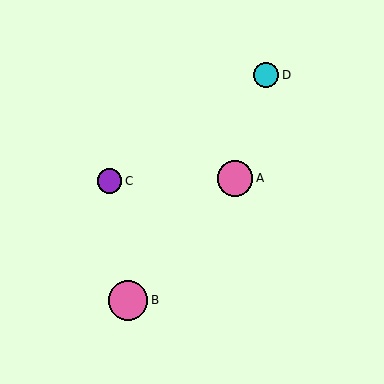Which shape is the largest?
The pink circle (labeled B) is the largest.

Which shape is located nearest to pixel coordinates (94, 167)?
The purple circle (labeled C) at (109, 181) is nearest to that location.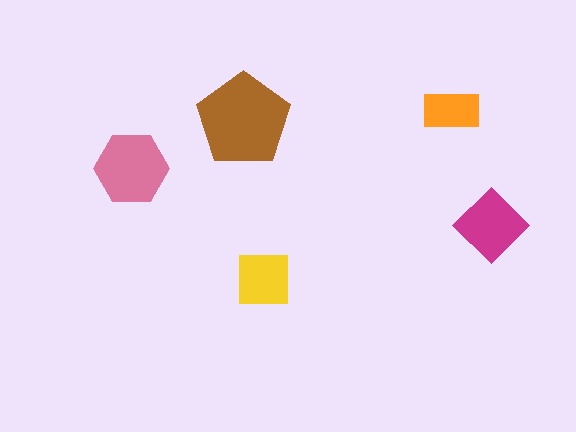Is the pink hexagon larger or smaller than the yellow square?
Larger.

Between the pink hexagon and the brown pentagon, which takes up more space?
The brown pentagon.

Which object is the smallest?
The orange rectangle.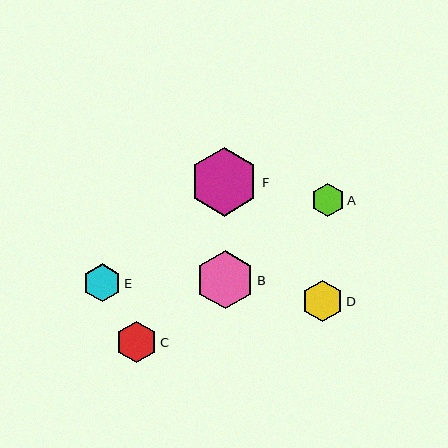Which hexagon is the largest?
Hexagon F is the largest with a size of approximately 69 pixels.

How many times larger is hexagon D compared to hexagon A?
Hexagon D is approximately 1.3 times the size of hexagon A.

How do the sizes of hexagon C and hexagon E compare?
Hexagon C and hexagon E are approximately the same size.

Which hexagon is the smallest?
Hexagon A is the smallest with a size of approximately 33 pixels.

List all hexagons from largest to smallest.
From largest to smallest: F, B, D, C, E, A.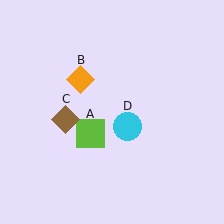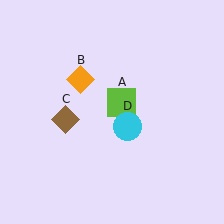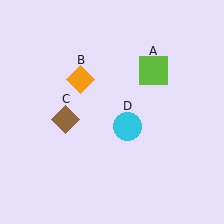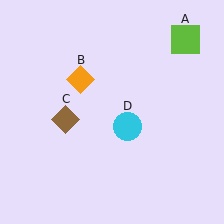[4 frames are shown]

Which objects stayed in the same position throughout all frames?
Orange diamond (object B) and brown diamond (object C) and cyan circle (object D) remained stationary.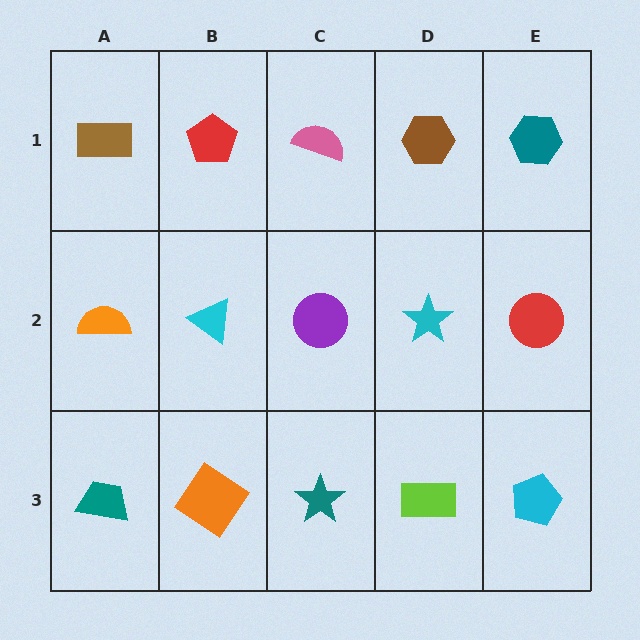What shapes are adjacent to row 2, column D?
A brown hexagon (row 1, column D), a lime rectangle (row 3, column D), a purple circle (row 2, column C), a red circle (row 2, column E).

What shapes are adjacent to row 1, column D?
A cyan star (row 2, column D), a pink semicircle (row 1, column C), a teal hexagon (row 1, column E).